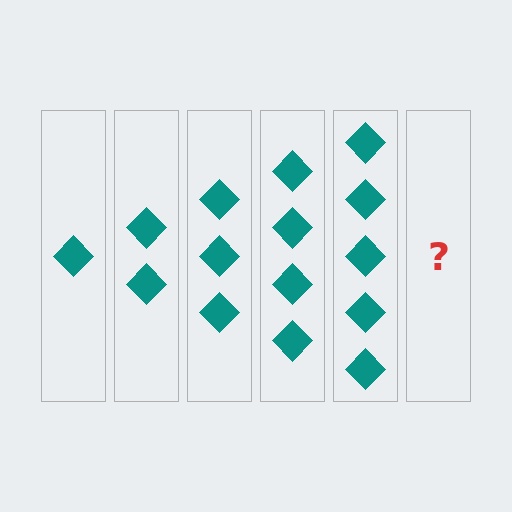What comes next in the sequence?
The next element should be 6 diamonds.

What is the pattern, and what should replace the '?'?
The pattern is that each step adds one more diamond. The '?' should be 6 diamonds.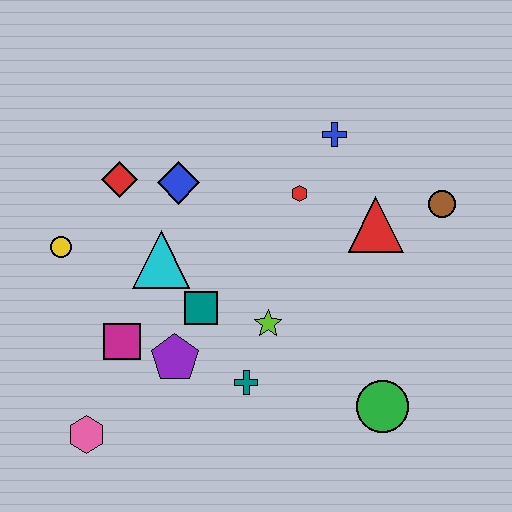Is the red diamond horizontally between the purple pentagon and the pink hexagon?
Yes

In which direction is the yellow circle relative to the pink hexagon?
The yellow circle is above the pink hexagon.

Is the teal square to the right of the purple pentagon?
Yes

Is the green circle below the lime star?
Yes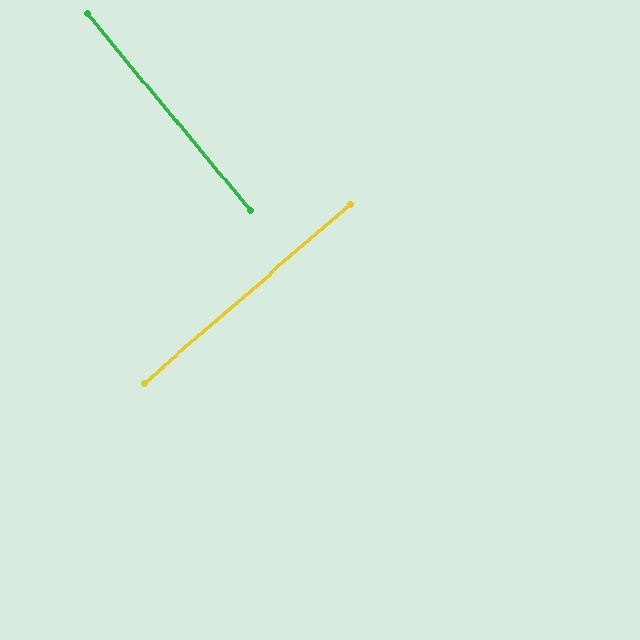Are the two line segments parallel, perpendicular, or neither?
Perpendicular — they meet at approximately 89°.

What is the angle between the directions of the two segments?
Approximately 89 degrees.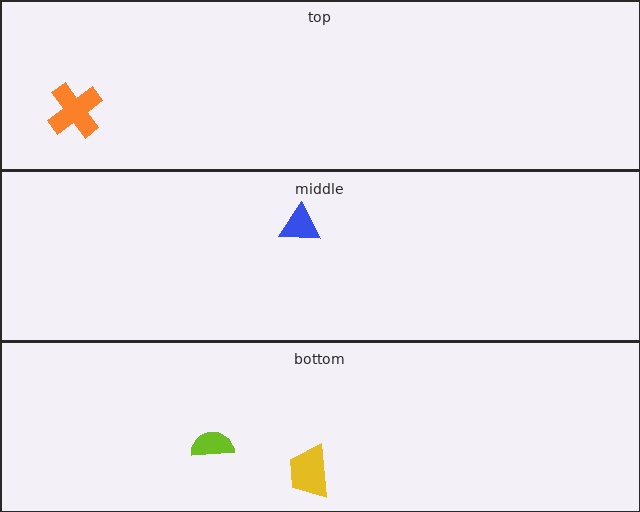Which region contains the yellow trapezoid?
The bottom region.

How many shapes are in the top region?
1.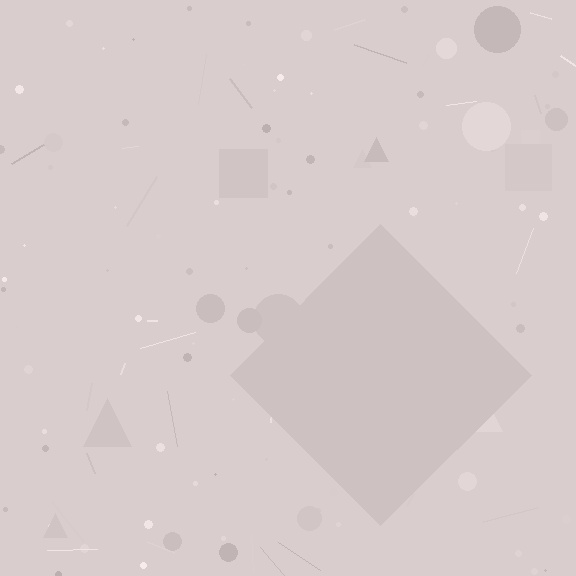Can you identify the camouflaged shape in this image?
The camouflaged shape is a diamond.